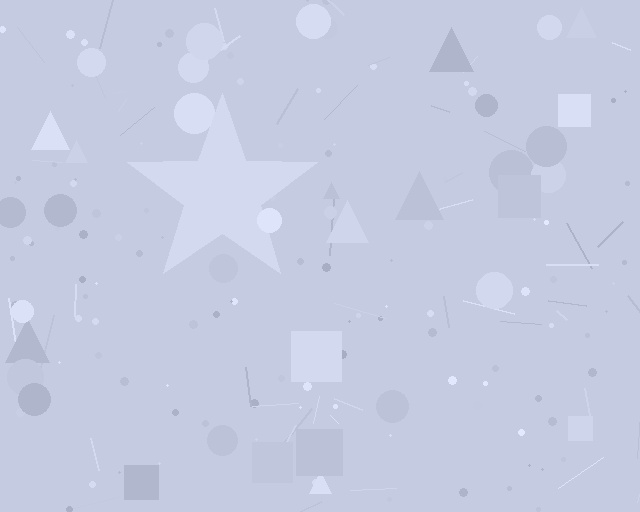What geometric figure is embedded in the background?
A star is embedded in the background.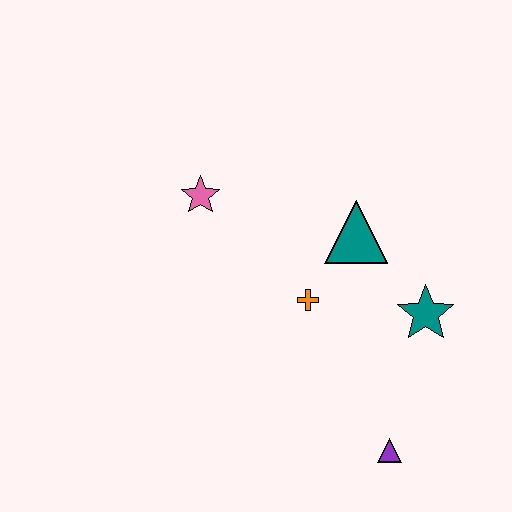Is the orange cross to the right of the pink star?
Yes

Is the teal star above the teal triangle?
No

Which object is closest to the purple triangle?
The teal star is closest to the purple triangle.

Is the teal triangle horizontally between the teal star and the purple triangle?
No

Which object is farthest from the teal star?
The pink star is farthest from the teal star.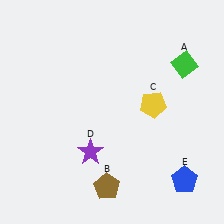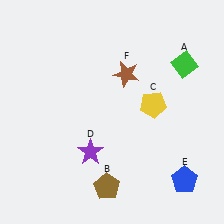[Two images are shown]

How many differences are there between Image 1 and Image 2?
There is 1 difference between the two images.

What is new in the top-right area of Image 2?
A brown star (F) was added in the top-right area of Image 2.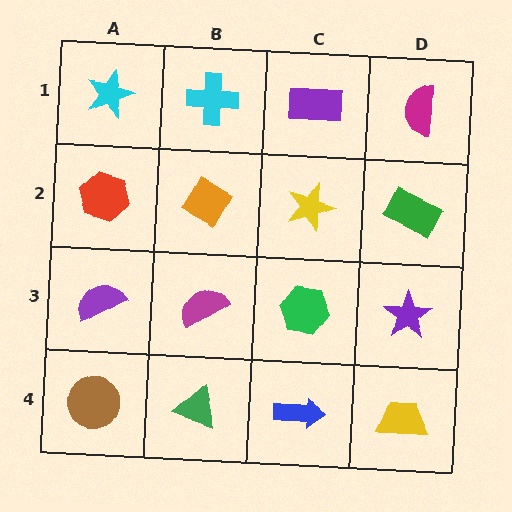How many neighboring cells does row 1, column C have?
3.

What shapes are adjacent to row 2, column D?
A magenta semicircle (row 1, column D), a purple star (row 3, column D), a yellow star (row 2, column C).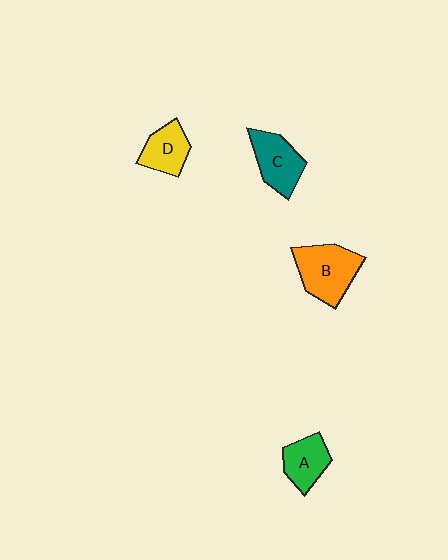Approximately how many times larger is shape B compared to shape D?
Approximately 1.5 times.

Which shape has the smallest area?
Shape A (green).